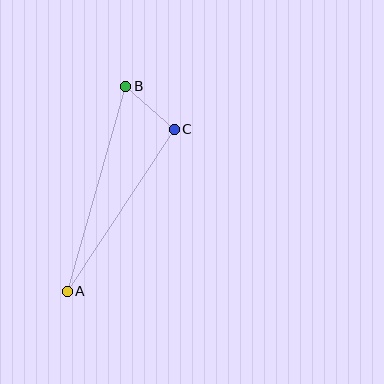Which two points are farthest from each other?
Points A and B are farthest from each other.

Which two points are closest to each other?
Points B and C are closest to each other.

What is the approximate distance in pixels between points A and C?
The distance between A and C is approximately 194 pixels.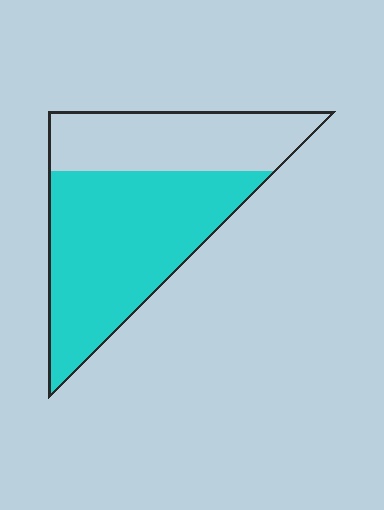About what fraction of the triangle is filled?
About five eighths (5/8).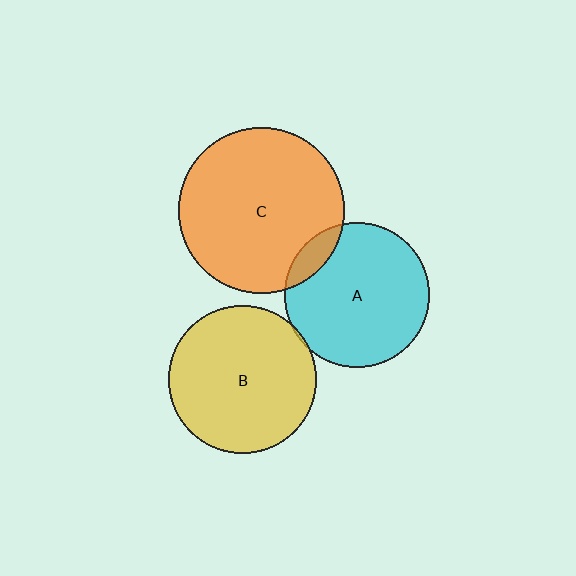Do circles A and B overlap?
Yes.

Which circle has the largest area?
Circle C (orange).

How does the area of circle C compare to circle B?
Approximately 1.3 times.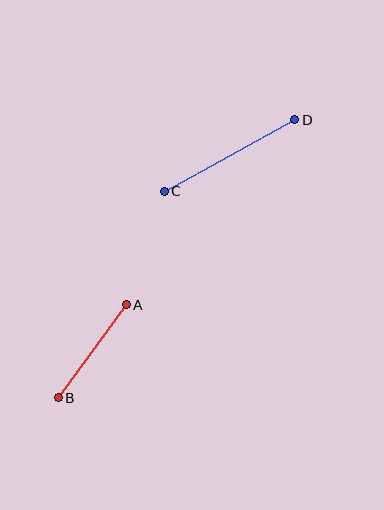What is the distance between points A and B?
The distance is approximately 115 pixels.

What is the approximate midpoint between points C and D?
The midpoint is at approximately (229, 156) pixels.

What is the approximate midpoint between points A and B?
The midpoint is at approximately (92, 351) pixels.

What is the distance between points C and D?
The distance is approximately 149 pixels.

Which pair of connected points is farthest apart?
Points C and D are farthest apart.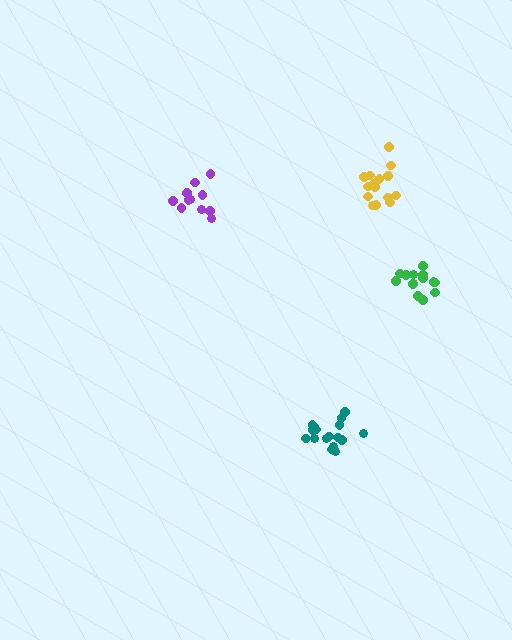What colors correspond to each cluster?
The clusters are colored: yellow, teal, green, purple.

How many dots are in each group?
Group 1: 16 dots, Group 2: 17 dots, Group 3: 14 dots, Group 4: 11 dots (58 total).